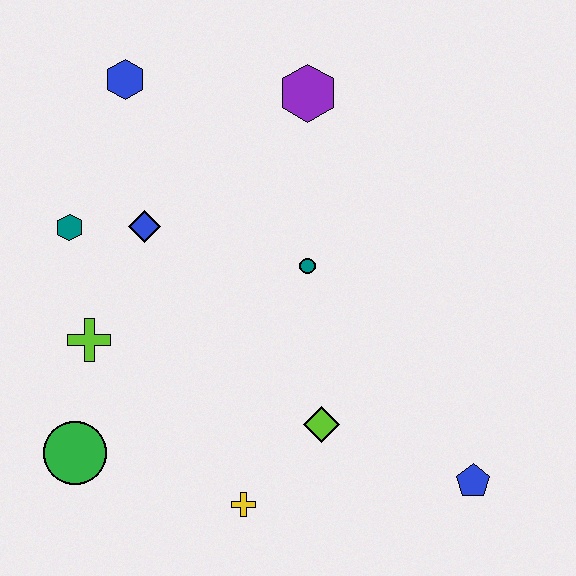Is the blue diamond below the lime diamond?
No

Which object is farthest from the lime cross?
The blue pentagon is farthest from the lime cross.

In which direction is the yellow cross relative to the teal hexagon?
The yellow cross is below the teal hexagon.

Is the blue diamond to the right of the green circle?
Yes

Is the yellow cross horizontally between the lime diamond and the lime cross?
Yes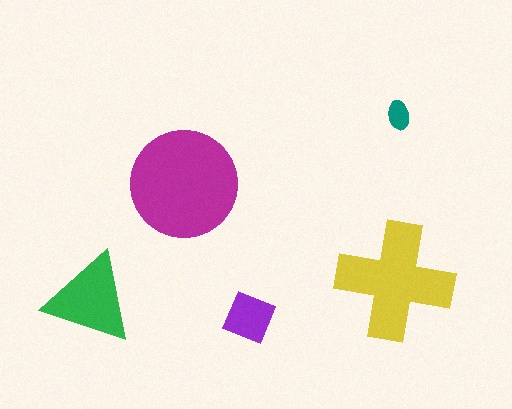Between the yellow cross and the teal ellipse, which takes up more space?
The yellow cross.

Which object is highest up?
The teal ellipse is topmost.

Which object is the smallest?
The teal ellipse.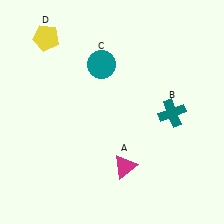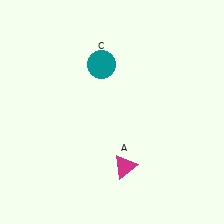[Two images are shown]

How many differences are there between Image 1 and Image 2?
There are 2 differences between the two images.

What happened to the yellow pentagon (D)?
The yellow pentagon (D) was removed in Image 2. It was in the top-left area of Image 1.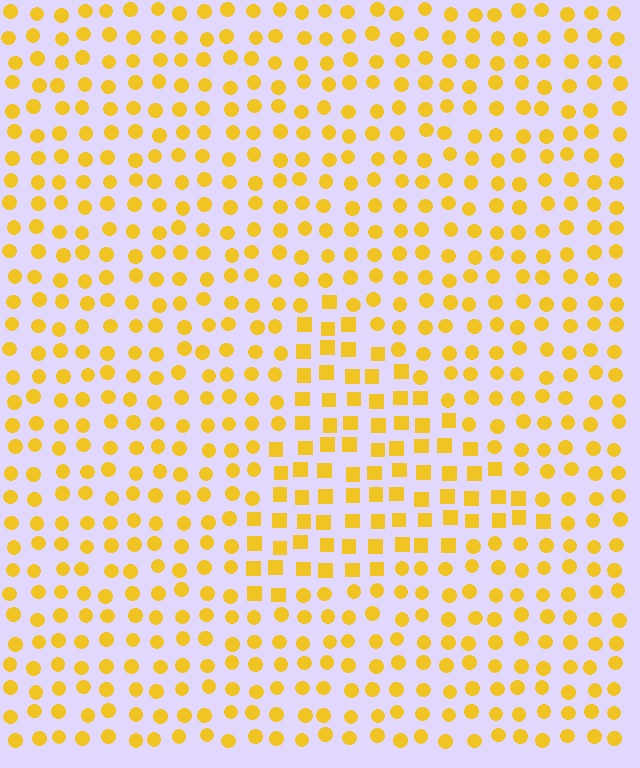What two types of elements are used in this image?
The image uses squares inside the triangle region and circles outside it.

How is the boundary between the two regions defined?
The boundary is defined by a change in element shape: squares inside vs. circles outside. All elements share the same color and spacing.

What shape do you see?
I see a triangle.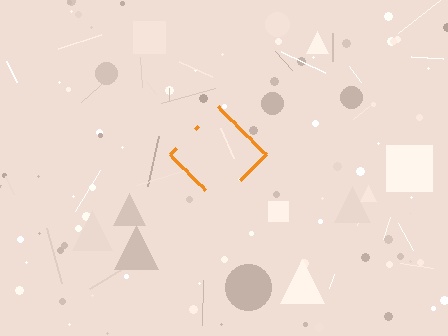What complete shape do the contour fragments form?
The contour fragments form a diamond.